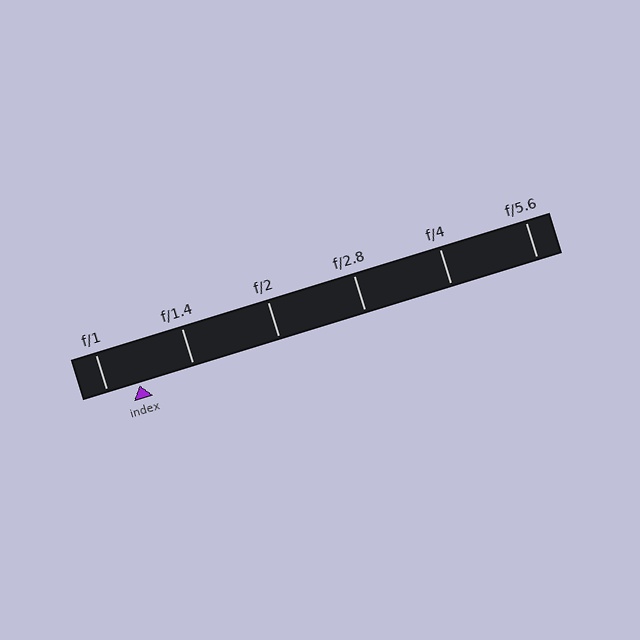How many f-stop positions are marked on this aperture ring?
There are 6 f-stop positions marked.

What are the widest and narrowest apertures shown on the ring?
The widest aperture shown is f/1 and the narrowest is f/5.6.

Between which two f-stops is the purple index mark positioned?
The index mark is between f/1 and f/1.4.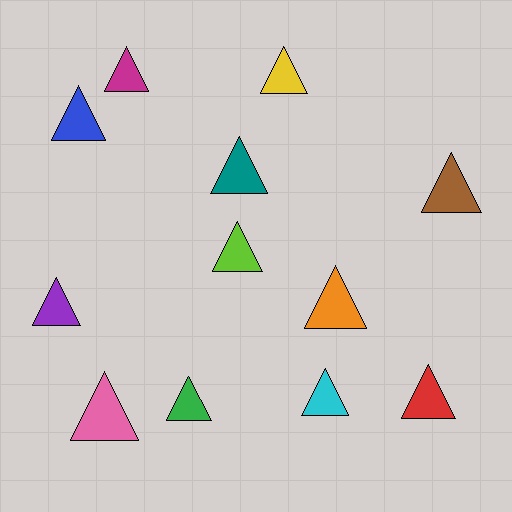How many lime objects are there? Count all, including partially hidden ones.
There is 1 lime object.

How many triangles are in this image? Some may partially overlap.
There are 12 triangles.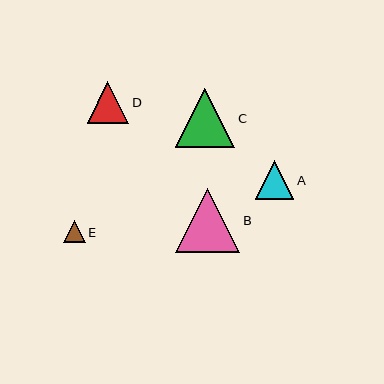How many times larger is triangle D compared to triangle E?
Triangle D is approximately 1.9 times the size of triangle E.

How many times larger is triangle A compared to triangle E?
Triangle A is approximately 1.7 times the size of triangle E.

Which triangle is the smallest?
Triangle E is the smallest with a size of approximately 22 pixels.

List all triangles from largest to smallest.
From largest to smallest: B, C, D, A, E.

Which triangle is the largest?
Triangle B is the largest with a size of approximately 64 pixels.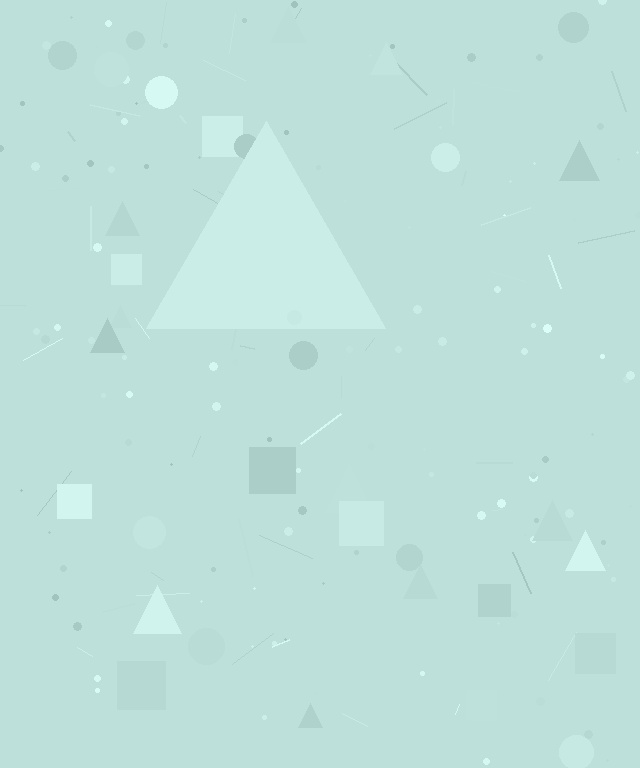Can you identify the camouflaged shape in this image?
The camouflaged shape is a triangle.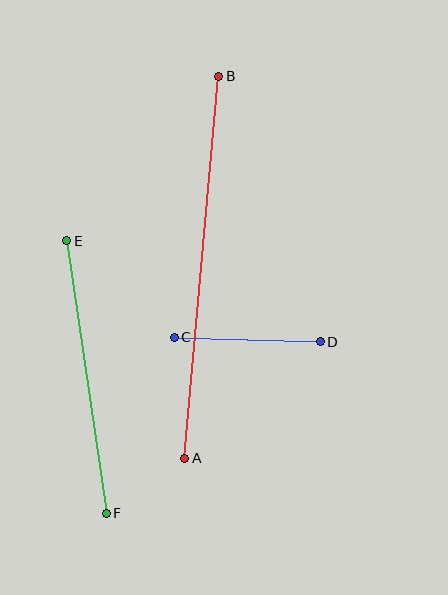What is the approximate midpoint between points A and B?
The midpoint is at approximately (202, 267) pixels.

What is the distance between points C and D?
The distance is approximately 146 pixels.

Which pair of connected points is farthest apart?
Points A and B are farthest apart.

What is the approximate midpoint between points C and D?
The midpoint is at approximately (247, 340) pixels.